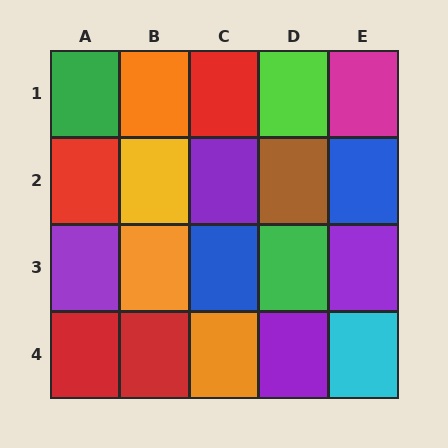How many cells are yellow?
1 cell is yellow.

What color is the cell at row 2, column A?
Red.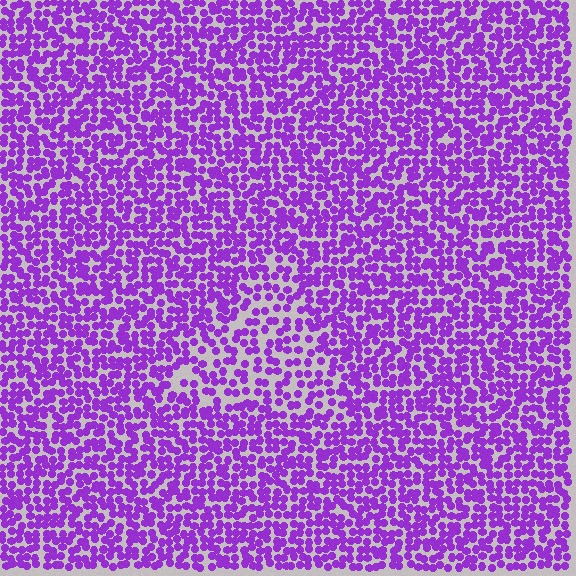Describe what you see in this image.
The image contains small purple elements arranged at two different densities. A triangle-shaped region is visible where the elements are less densely packed than the surrounding area.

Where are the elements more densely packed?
The elements are more densely packed outside the triangle boundary.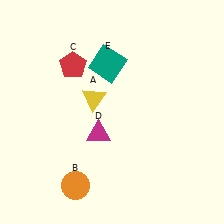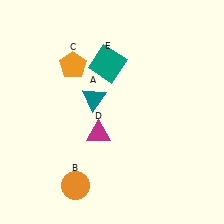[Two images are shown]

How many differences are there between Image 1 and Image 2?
There are 2 differences between the two images.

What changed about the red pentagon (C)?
In Image 1, C is red. In Image 2, it changed to orange.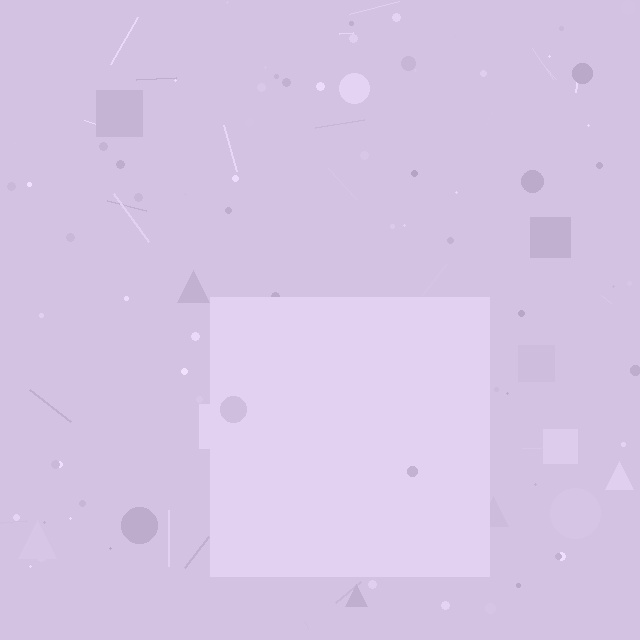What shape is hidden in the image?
A square is hidden in the image.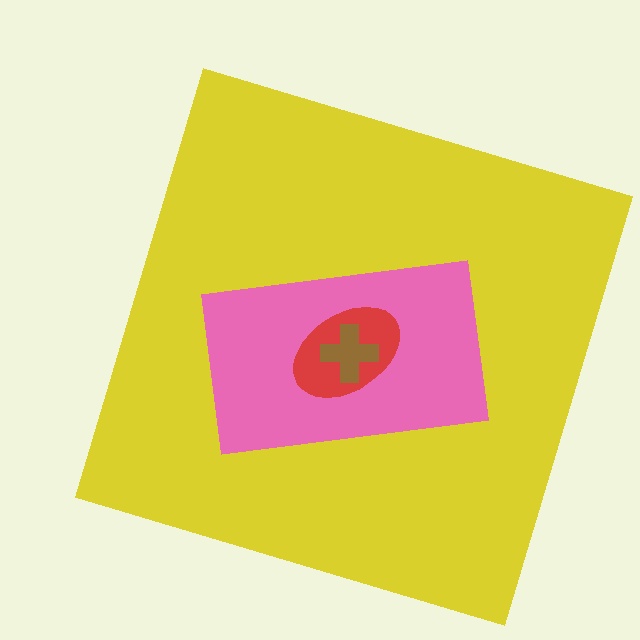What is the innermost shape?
The brown cross.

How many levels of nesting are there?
4.